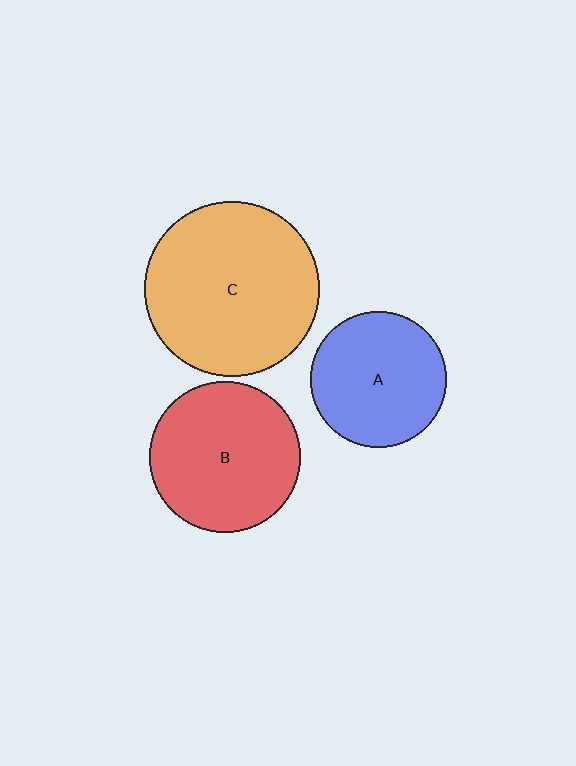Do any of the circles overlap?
No, none of the circles overlap.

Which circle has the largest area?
Circle C (orange).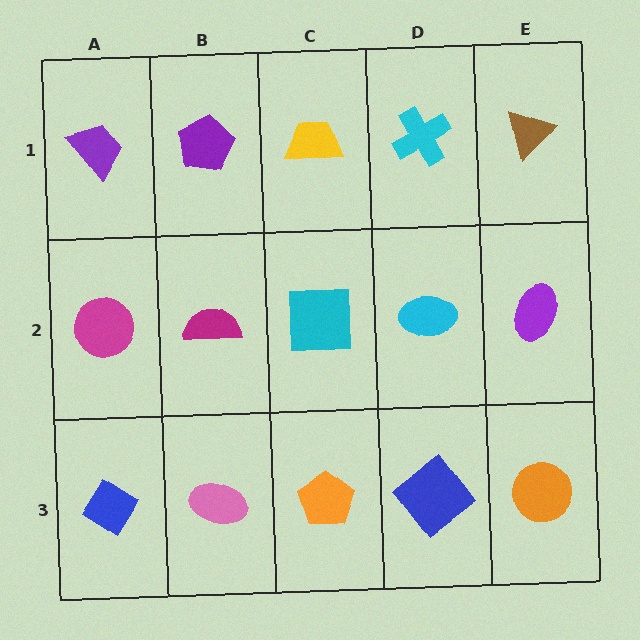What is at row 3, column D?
A blue diamond.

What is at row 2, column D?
A cyan ellipse.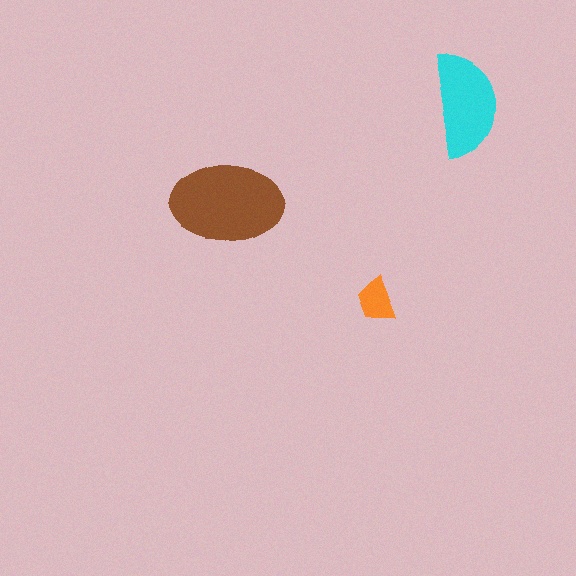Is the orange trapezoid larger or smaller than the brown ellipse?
Smaller.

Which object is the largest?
The brown ellipse.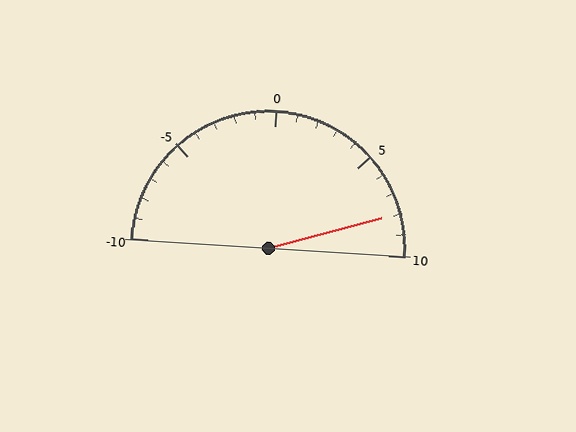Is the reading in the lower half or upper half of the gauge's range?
The reading is in the upper half of the range (-10 to 10).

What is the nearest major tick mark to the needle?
The nearest major tick mark is 10.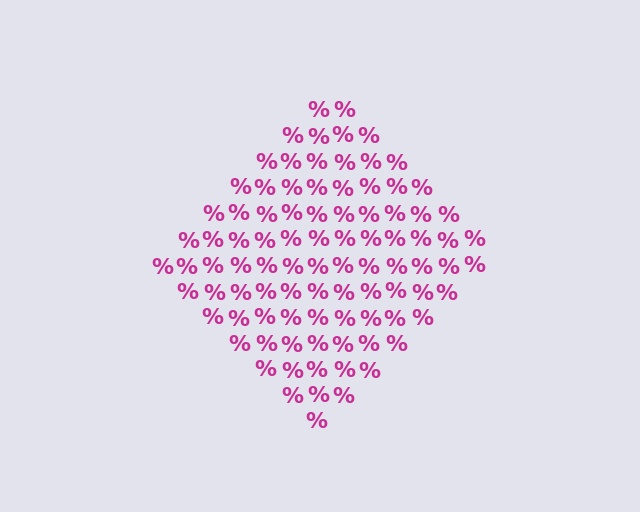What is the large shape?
The large shape is a diamond.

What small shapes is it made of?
It is made of small percent signs.